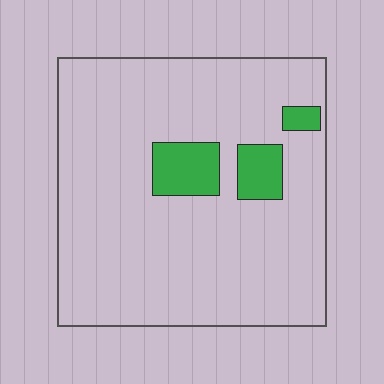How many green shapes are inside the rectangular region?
3.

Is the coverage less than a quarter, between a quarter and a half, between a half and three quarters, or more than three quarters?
Less than a quarter.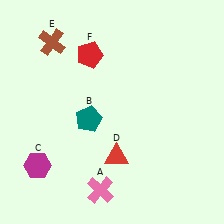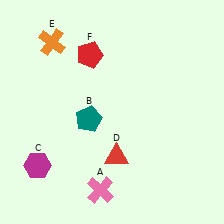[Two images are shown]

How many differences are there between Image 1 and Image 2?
There is 1 difference between the two images.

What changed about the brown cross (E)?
In Image 1, E is brown. In Image 2, it changed to orange.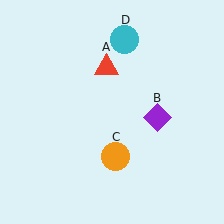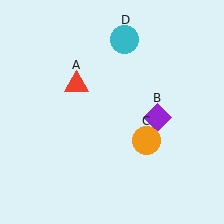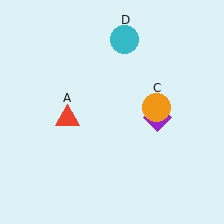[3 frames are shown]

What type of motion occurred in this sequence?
The red triangle (object A), orange circle (object C) rotated counterclockwise around the center of the scene.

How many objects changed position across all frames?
2 objects changed position: red triangle (object A), orange circle (object C).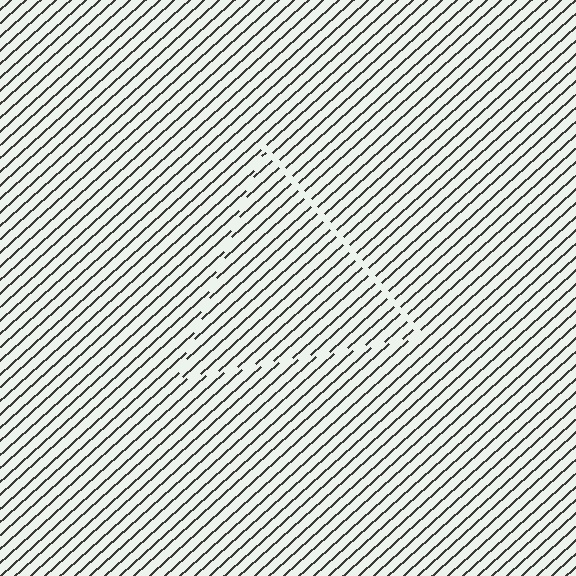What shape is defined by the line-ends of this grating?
An illusory triangle. The interior of the shape contains the same grating, shifted by half a period — the contour is defined by the phase discontinuity where line-ends from the inner and outer gratings abut.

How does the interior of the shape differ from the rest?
The interior of the shape contains the same grating, shifted by half a period — the contour is defined by the phase discontinuity where line-ends from the inner and outer gratings abut.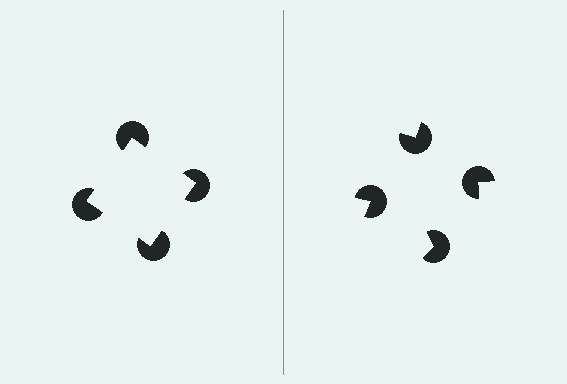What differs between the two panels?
The pac-man discs are positioned identically on both sides; only the wedge orientations differ. On the left they align to a square; on the right they are misaligned.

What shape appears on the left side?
An illusory square.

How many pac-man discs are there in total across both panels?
8 — 4 on each side.